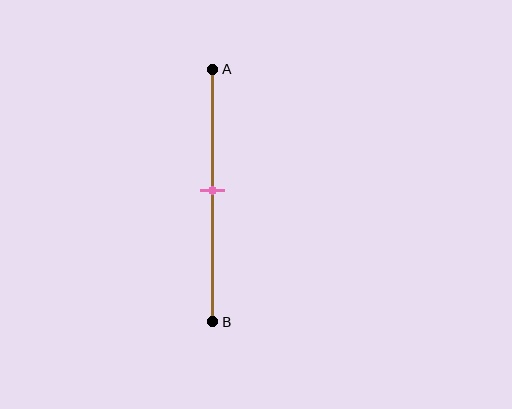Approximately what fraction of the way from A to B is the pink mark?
The pink mark is approximately 50% of the way from A to B.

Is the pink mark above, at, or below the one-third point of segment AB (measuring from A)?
The pink mark is below the one-third point of segment AB.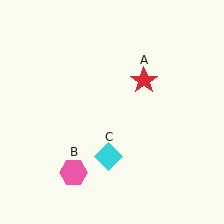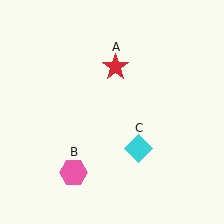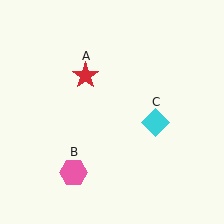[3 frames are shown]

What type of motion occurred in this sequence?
The red star (object A), cyan diamond (object C) rotated counterclockwise around the center of the scene.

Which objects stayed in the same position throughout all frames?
Pink hexagon (object B) remained stationary.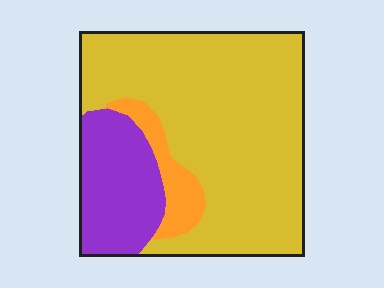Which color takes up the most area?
Yellow, at roughly 70%.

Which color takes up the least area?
Orange, at roughly 10%.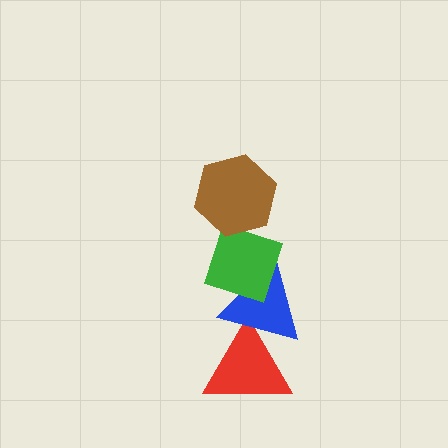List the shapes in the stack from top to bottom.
From top to bottom: the brown hexagon, the green diamond, the blue triangle, the red triangle.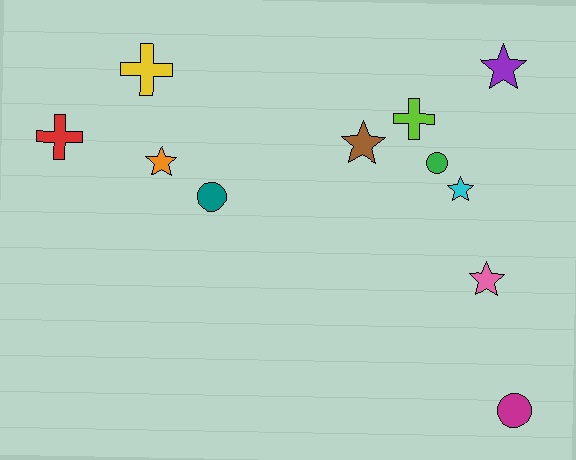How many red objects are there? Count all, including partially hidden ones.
There is 1 red object.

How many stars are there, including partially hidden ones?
There are 5 stars.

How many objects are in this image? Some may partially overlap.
There are 11 objects.